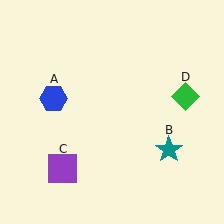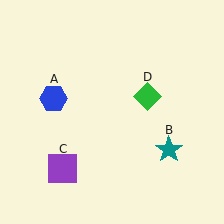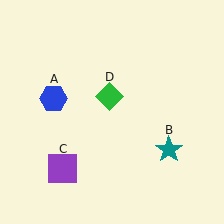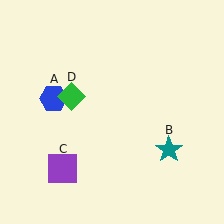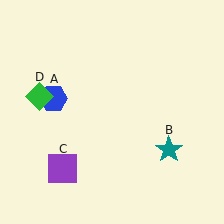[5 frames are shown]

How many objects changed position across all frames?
1 object changed position: green diamond (object D).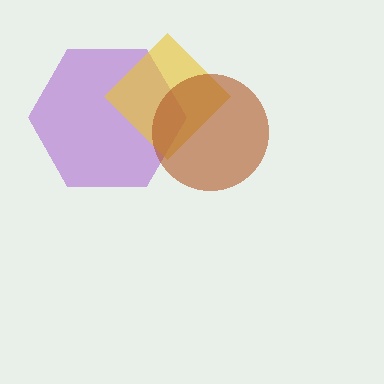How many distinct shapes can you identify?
There are 3 distinct shapes: a purple hexagon, a yellow diamond, a brown circle.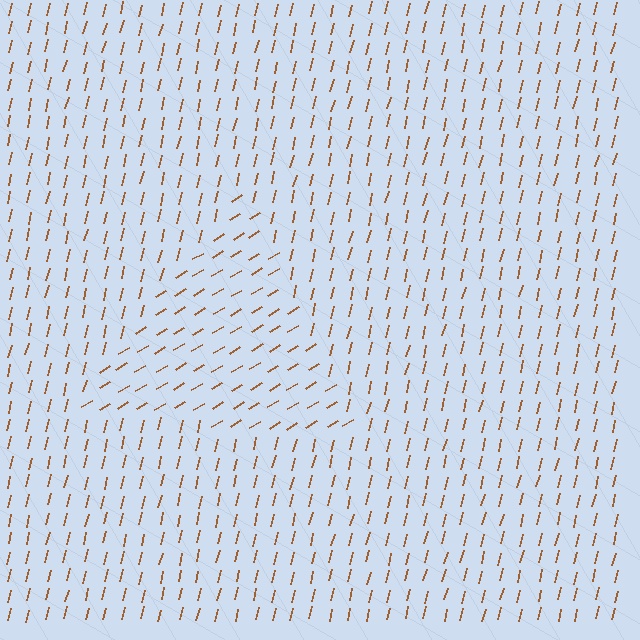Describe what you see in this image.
The image is filled with small brown line segments. A triangle region in the image has lines oriented differently from the surrounding lines, creating a visible texture boundary.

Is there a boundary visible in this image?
Yes, there is a texture boundary formed by a change in line orientation.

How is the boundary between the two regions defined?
The boundary is defined purely by a change in line orientation (approximately 45 degrees difference). All lines are the same color and thickness.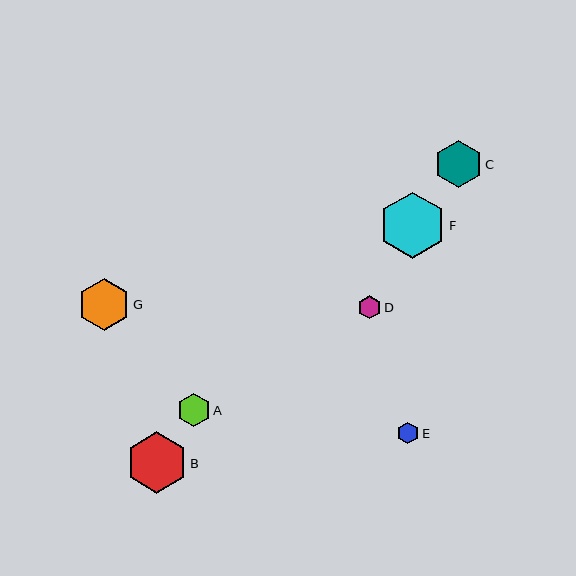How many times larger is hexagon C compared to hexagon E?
Hexagon C is approximately 2.2 times the size of hexagon E.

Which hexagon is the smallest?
Hexagon E is the smallest with a size of approximately 21 pixels.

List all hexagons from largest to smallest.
From largest to smallest: F, B, G, C, A, D, E.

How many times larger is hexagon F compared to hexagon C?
Hexagon F is approximately 1.4 times the size of hexagon C.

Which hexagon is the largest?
Hexagon F is the largest with a size of approximately 66 pixels.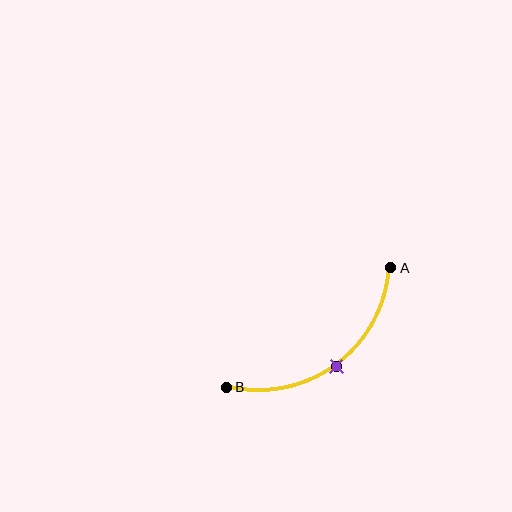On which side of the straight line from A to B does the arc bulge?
The arc bulges below and to the right of the straight line connecting A and B.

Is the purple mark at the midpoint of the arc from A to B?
Yes. The purple mark lies on the arc at equal arc-length from both A and B — it is the arc midpoint.